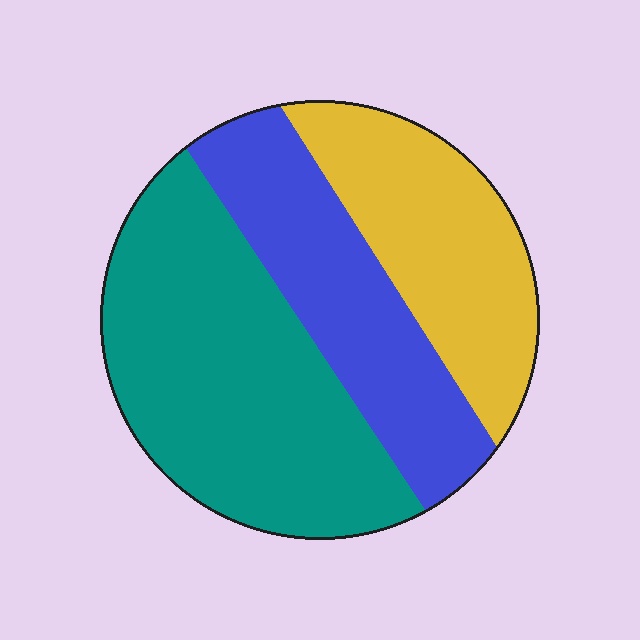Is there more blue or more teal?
Teal.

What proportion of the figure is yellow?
Yellow covers roughly 25% of the figure.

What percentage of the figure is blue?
Blue covers roughly 30% of the figure.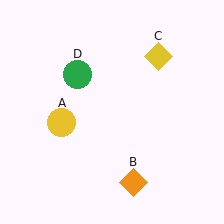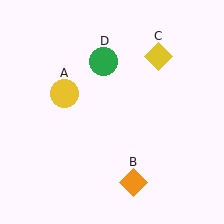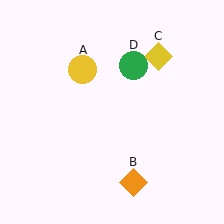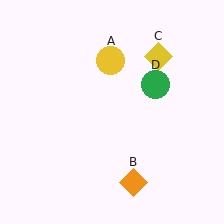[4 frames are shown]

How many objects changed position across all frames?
2 objects changed position: yellow circle (object A), green circle (object D).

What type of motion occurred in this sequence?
The yellow circle (object A), green circle (object D) rotated clockwise around the center of the scene.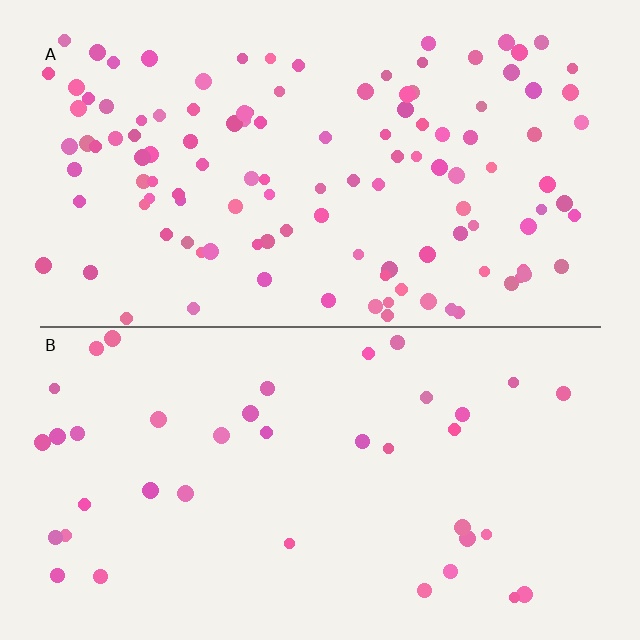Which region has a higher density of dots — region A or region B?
A (the top).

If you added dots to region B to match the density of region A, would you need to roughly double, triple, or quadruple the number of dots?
Approximately triple.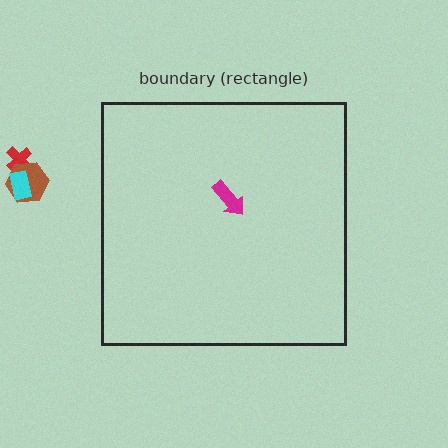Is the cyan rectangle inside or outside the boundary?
Outside.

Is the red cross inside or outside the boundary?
Outside.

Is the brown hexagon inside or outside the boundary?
Outside.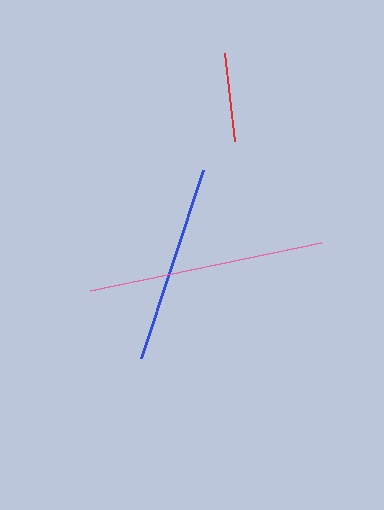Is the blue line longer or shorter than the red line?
The blue line is longer than the red line.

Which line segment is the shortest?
The red line is the shortest at approximately 88 pixels.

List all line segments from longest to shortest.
From longest to shortest: pink, blue, red.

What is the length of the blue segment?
The blue segment is approximately 198 pixels long.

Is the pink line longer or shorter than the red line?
The pink line is longer than the red line.